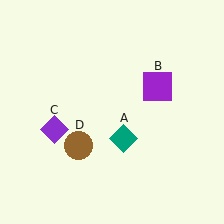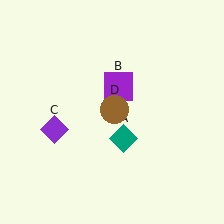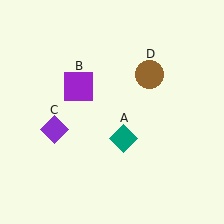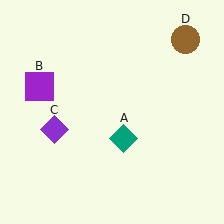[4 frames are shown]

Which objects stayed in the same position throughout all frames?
Teal diamond (object A) and purple diamond (object C) remained stationary.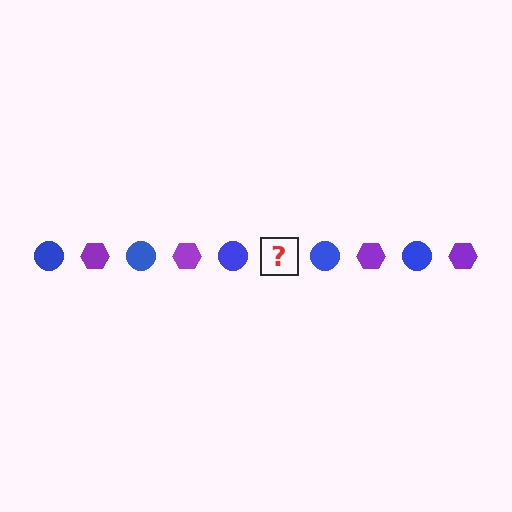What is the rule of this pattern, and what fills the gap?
The rule is that the pattern alternates between blue circle and purple hexagon. The gap should be filled with a purple hexagon.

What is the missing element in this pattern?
The missing element is a purple hexagon.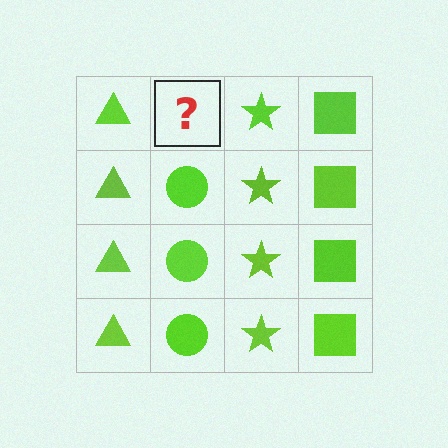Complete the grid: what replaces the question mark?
The question mark should be replaced with a lime circle.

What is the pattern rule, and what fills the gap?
The rule is that each column has a consistent shape. The gap should be filled with a lime circle.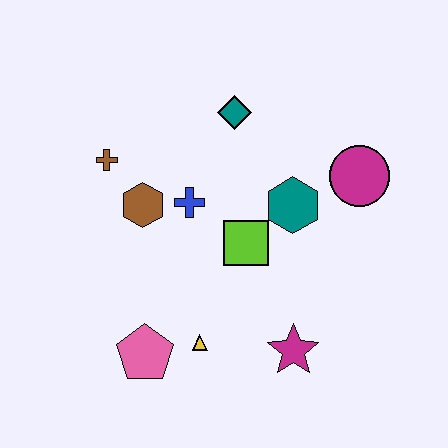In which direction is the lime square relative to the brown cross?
The lime square is to the right of the brown cross.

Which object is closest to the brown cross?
The brown hexagon is closest to the brown cross.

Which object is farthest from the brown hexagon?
The magenta circle is farthest from the brown hexagon.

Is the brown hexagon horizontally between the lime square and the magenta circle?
No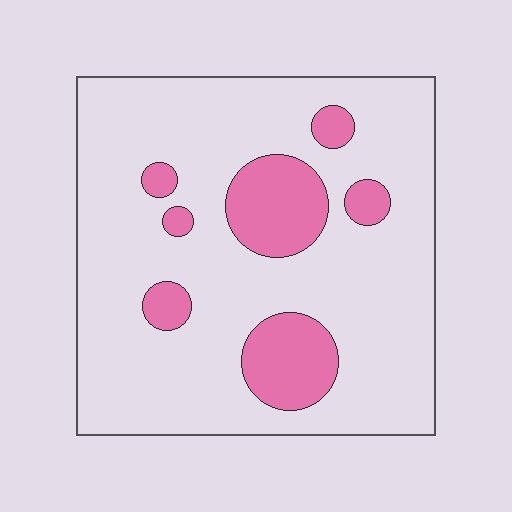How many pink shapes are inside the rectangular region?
7.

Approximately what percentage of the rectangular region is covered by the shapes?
Approximately 20%.